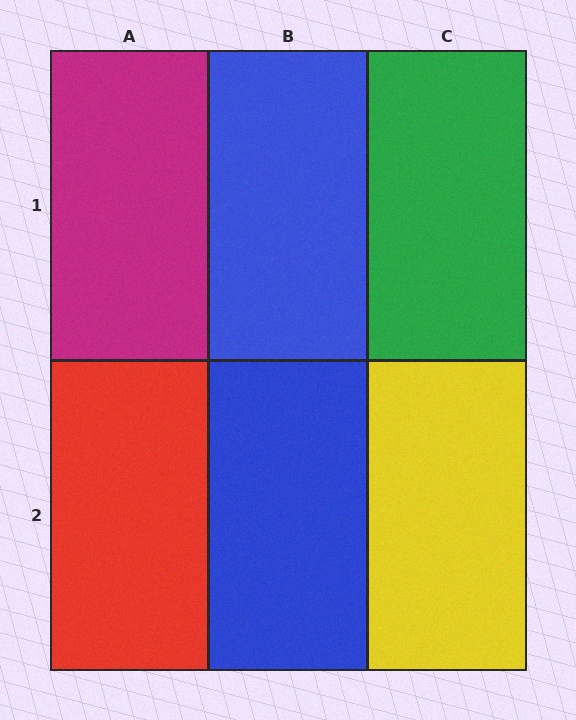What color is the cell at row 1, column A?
Magenta.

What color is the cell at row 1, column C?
Green.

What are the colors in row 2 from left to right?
Red, blue, yellow.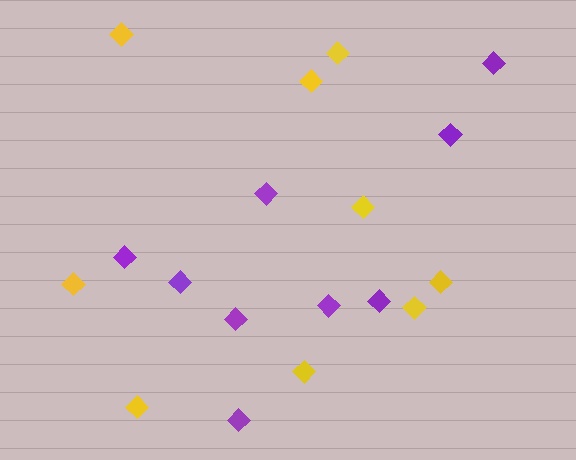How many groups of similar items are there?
There are 2 groups: one group of purple diamonds (9) and one group of yellow diamonds (9).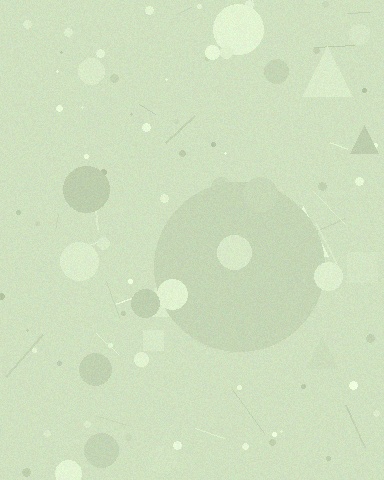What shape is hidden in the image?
A circle is hidden in the image.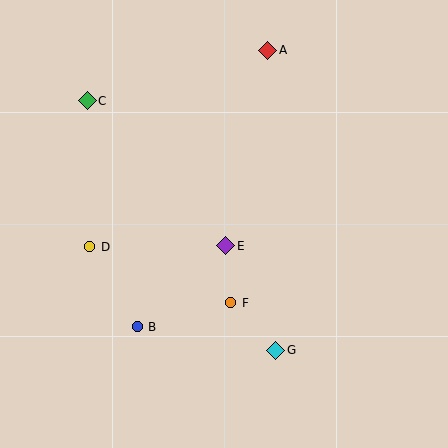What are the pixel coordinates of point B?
Point B is at (137, 327).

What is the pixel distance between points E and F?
The distance between E and F is 57 pixels.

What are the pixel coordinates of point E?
Point E is at (226, 246).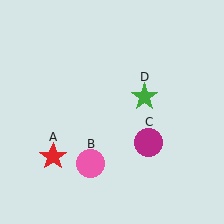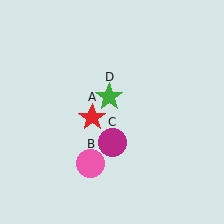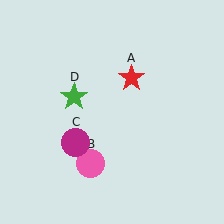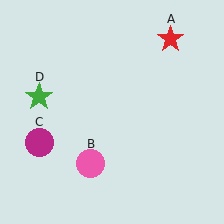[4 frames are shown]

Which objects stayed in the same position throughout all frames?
Pink circle (object B) remained stationary.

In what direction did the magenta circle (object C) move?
The magenta circle (object C) moved left.